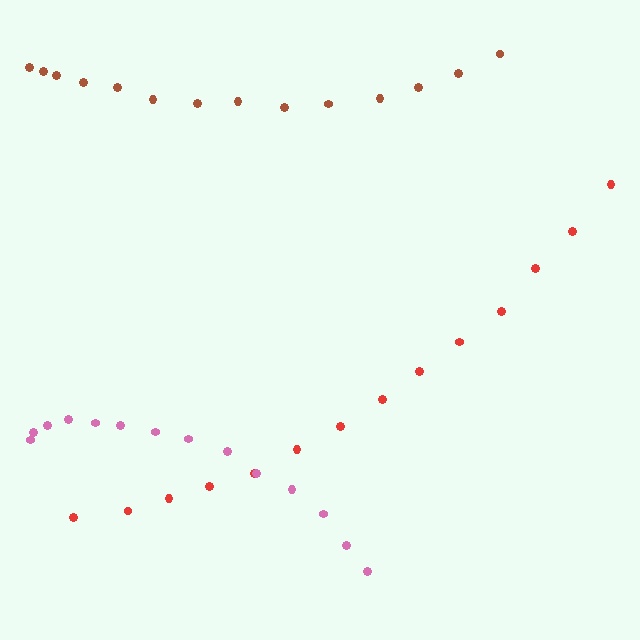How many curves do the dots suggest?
There are 3 distinct paths.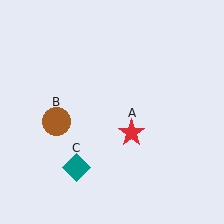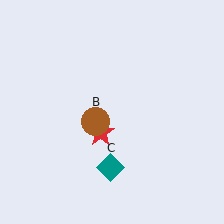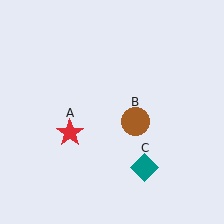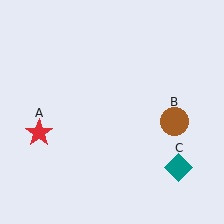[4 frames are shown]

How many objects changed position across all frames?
3 objects changed position: red star (object A), brown circle (object B), teal diamond (object C).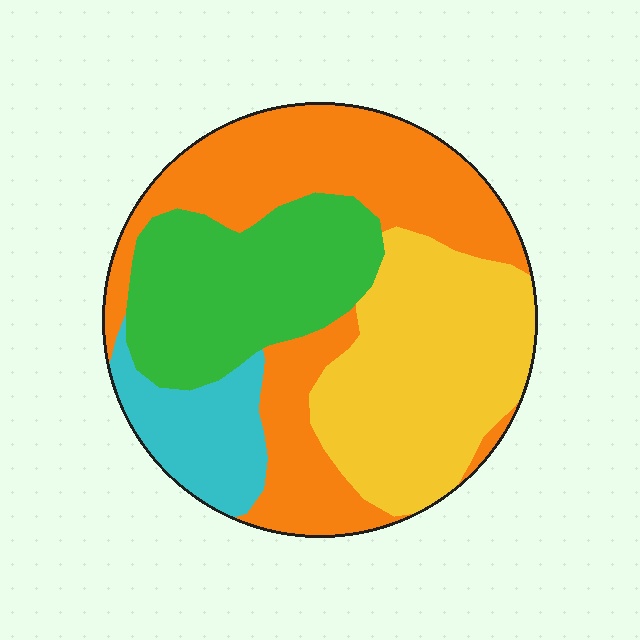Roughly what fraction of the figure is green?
Green covers 24% of the figure.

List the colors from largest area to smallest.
From largest to smallest: orange, yellow, green, cyan.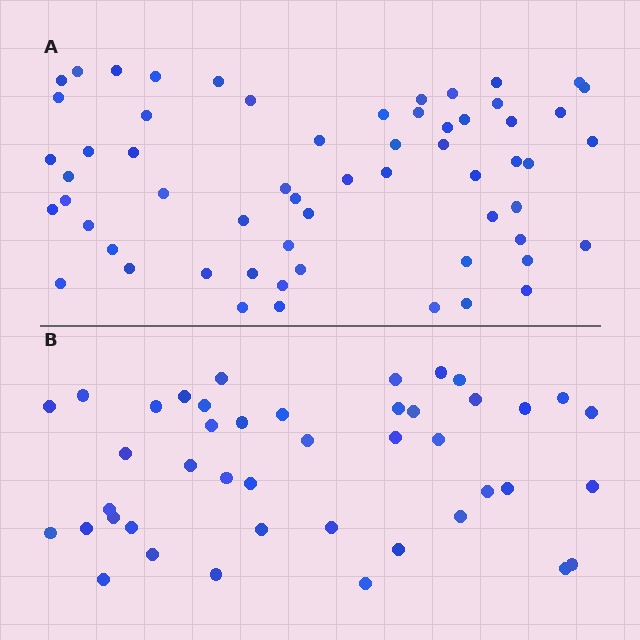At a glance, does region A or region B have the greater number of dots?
Region A (the top region) has more dots.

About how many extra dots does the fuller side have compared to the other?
Region A has approximately 15 more dots than region B.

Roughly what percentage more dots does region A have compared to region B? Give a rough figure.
About 40% more.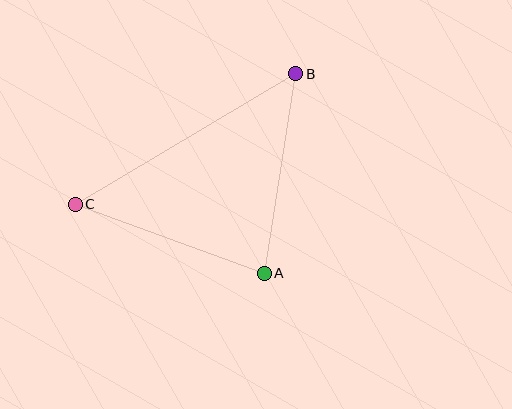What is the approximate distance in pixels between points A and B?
The distance between A and B is approximately 202 pixels.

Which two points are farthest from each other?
Points B and C are farthest from each other.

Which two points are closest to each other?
Points A and C are closest to each other.